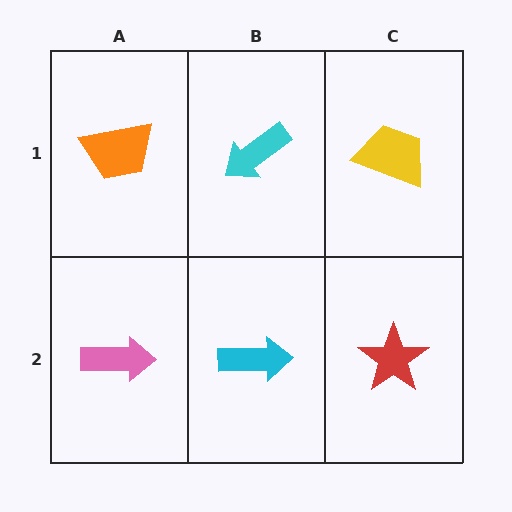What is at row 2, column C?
A red star.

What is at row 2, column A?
A pink arrow.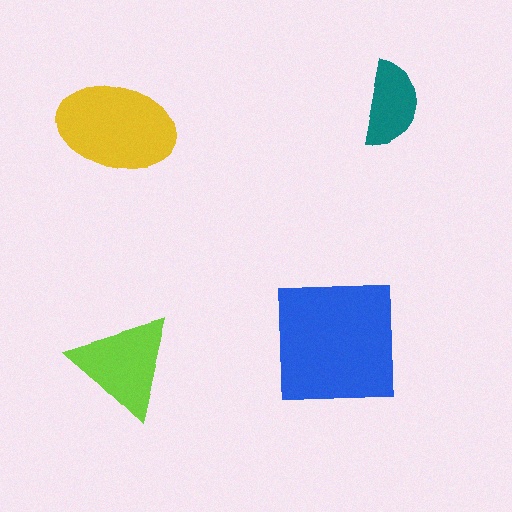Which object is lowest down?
The lime triangle is bottommost.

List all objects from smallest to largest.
The teal semicircle, the lime triangle, the yellow ellipse, the blue square.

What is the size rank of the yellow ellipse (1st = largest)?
2nd.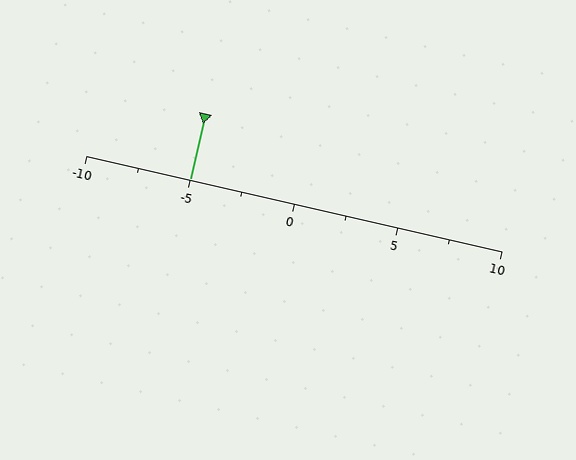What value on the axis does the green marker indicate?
The marker indicates approximately -5.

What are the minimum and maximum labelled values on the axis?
The axis runs from -10 to 10.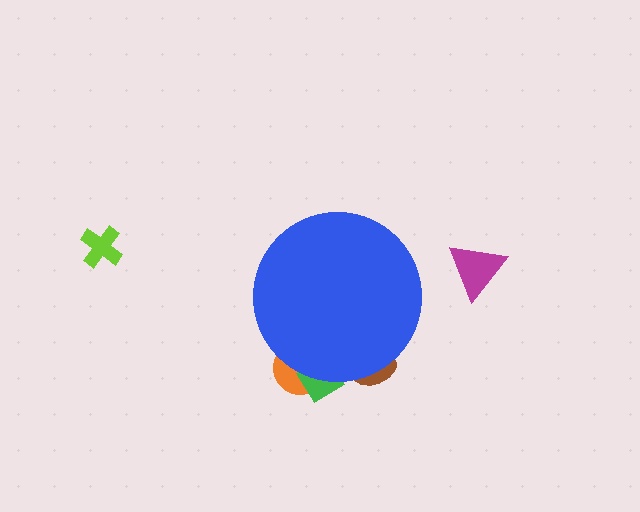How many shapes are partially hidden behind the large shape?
3 shapes are partially hidden.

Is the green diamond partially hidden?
Yes, the green diamond is partially hidden behind the blue circle.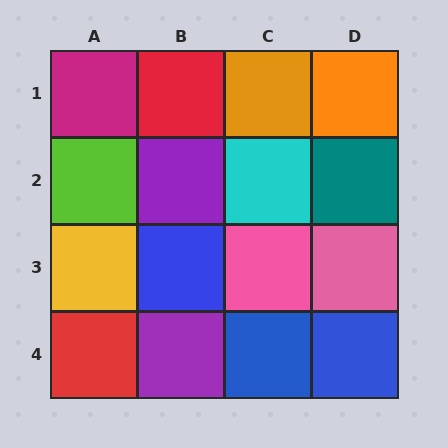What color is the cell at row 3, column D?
Pink.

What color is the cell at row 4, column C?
Blue.